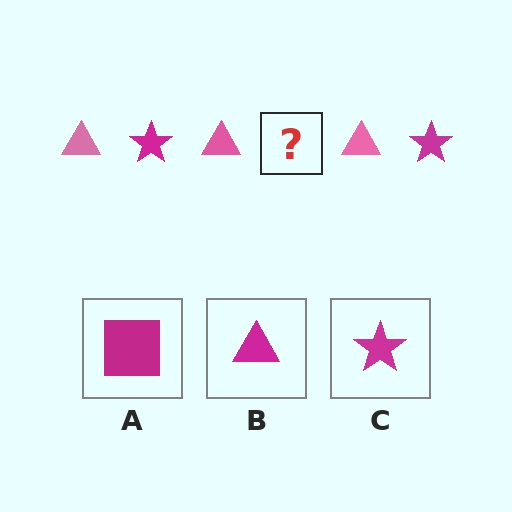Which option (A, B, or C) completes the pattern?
C.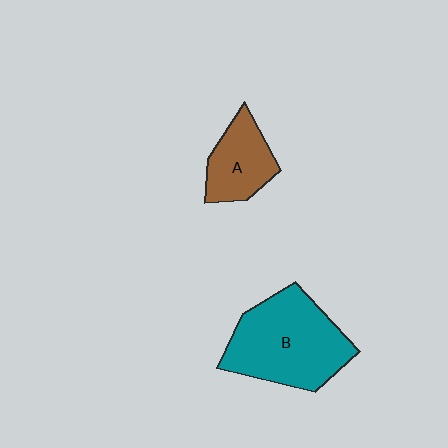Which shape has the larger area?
Shape B (teal).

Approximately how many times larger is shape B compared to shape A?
Approximately 2.0 times.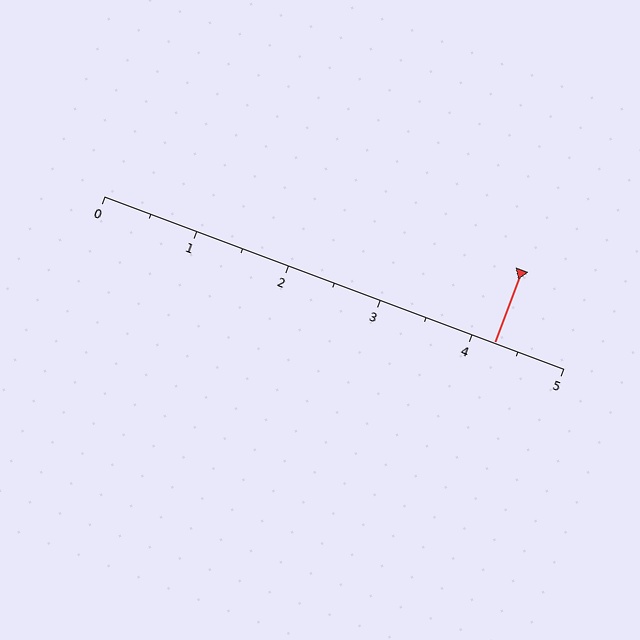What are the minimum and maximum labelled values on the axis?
The axis runs from 0 to 5.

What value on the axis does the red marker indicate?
The marker indicates approximately 4.2.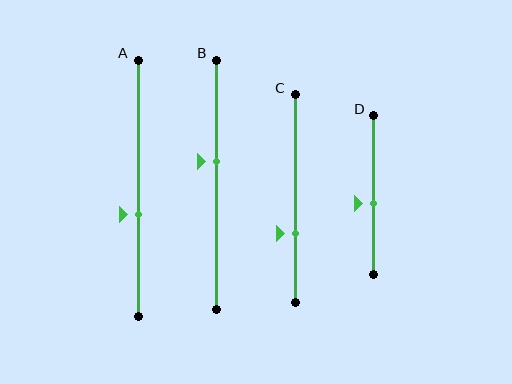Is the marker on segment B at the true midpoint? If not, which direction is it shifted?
No, the marker on segment B is shifted upward by about 9% of the segment length.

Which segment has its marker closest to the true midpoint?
Segment D has its marker closest to the true midpoint.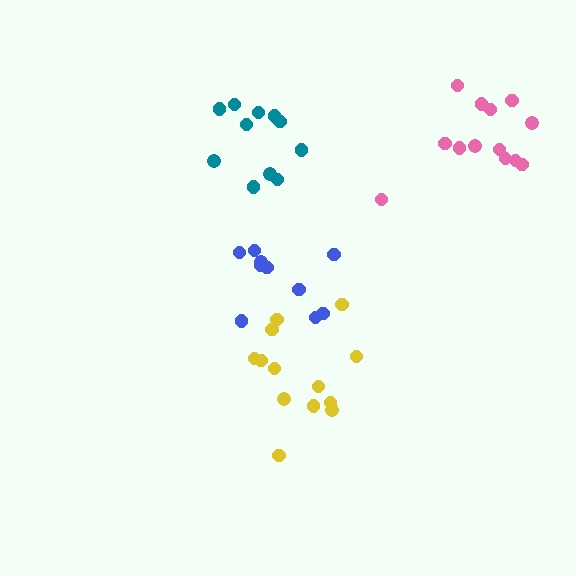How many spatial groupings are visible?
There are 4 spatial groupings.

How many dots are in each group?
Group 1: 13 dots, Group 2: 13 dots, Group 3: 10 dots, Group 4: 11 dots (47 total).